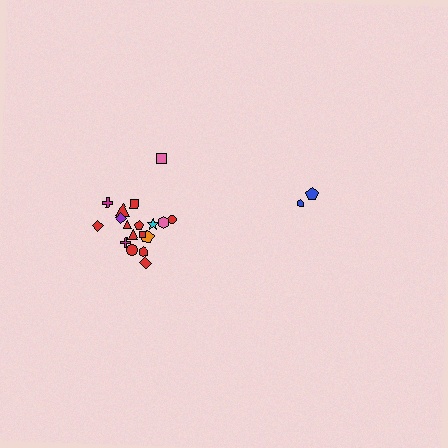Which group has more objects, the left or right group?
The left group.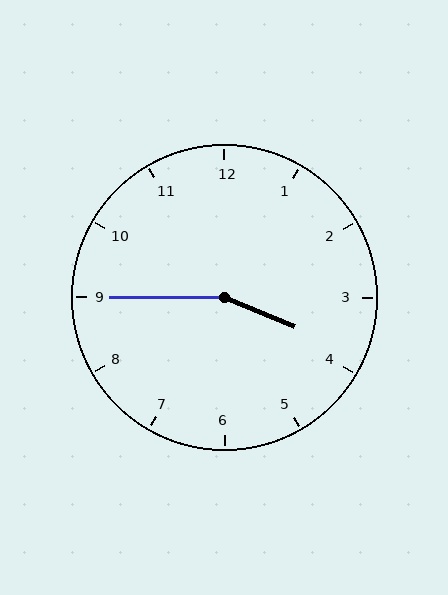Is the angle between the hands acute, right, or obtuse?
It is obtuse.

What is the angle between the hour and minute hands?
Approximately 158 degrees.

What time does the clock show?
3:45.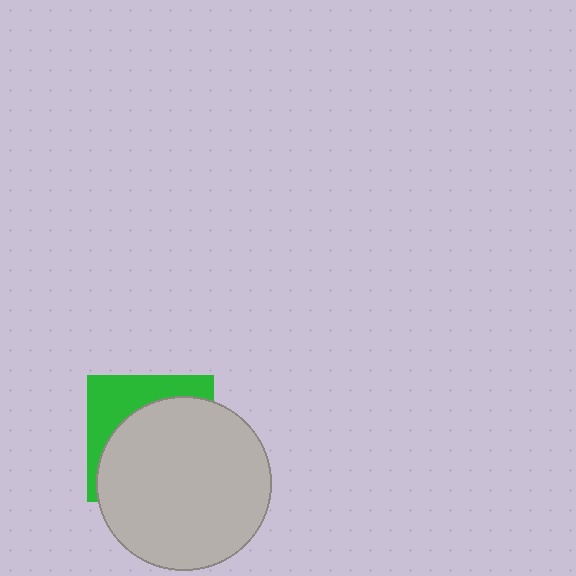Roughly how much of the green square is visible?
A small part of it is visible (roughly 33%).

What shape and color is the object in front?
The object in front is a light gray circle.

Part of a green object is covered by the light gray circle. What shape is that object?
It is a square.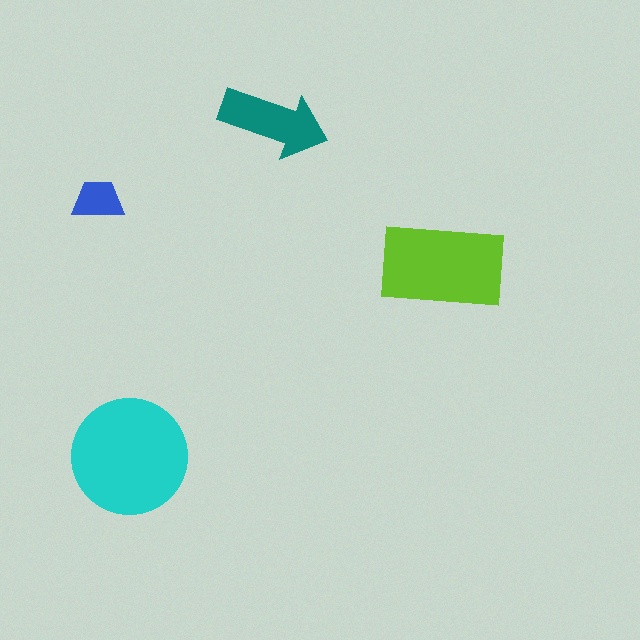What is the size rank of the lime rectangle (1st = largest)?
2nd.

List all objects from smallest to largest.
The blue trapezoid, the teal arrow, the lime rectangle, the cyan circle.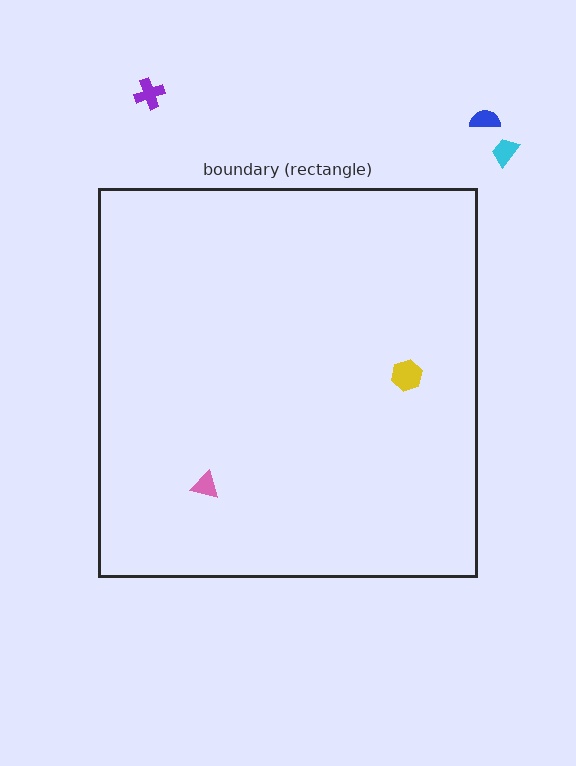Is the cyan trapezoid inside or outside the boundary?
Outside.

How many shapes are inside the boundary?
2 inside, 3 outside.